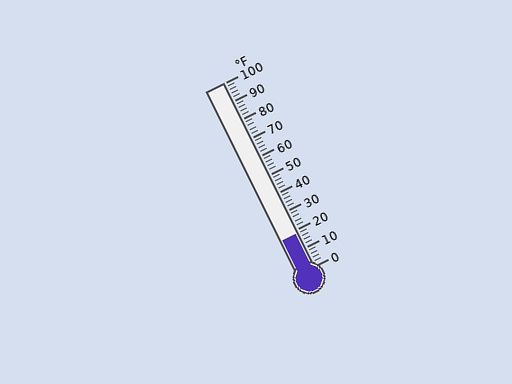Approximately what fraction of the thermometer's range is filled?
The thermometer is filled to approximately 20% of its range.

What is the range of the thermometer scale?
The thermometer scale ranges from 0°F to 100°F.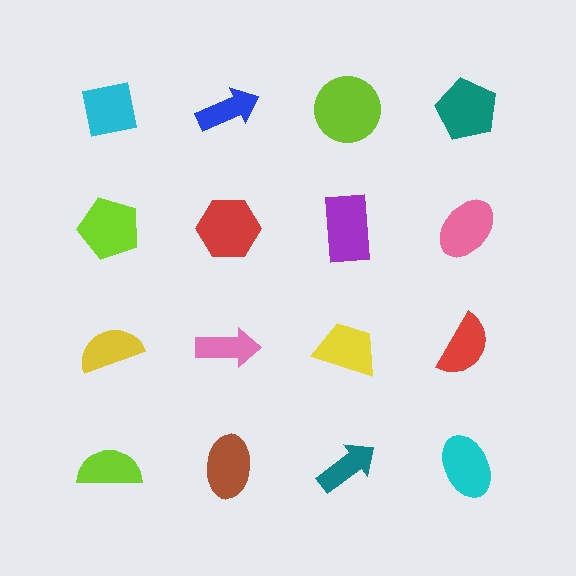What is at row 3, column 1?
A yellow semicircle.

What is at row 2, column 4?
A pink ellipse.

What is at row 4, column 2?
A brown ellipse.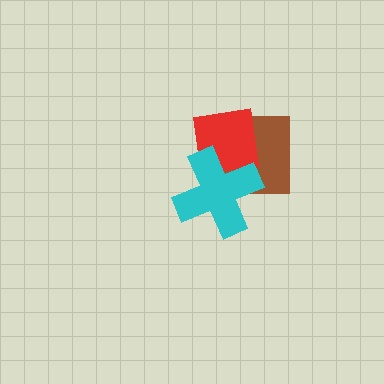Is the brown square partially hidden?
Yes, it is partially covered by another shape.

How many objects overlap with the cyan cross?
2 objects overlap with the cyan cross.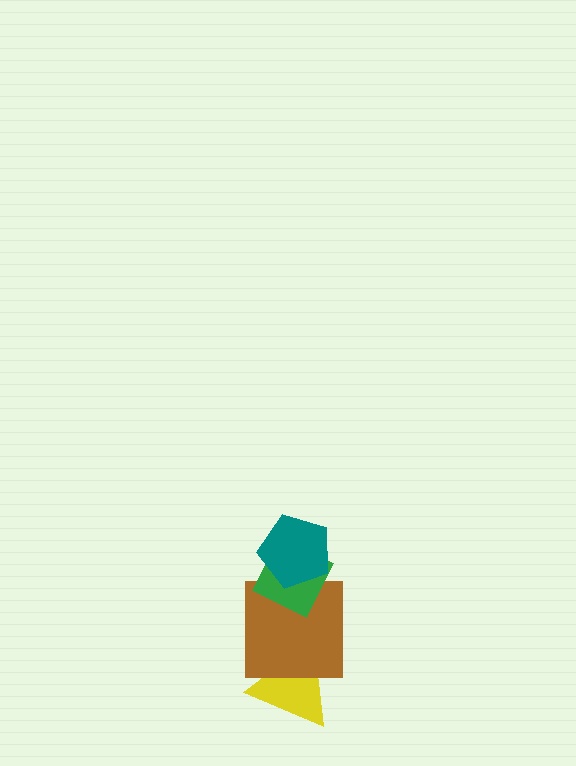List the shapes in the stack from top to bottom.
From top to bottom: the teal pentagon, the green diamond, the brown square, the yellow triangle.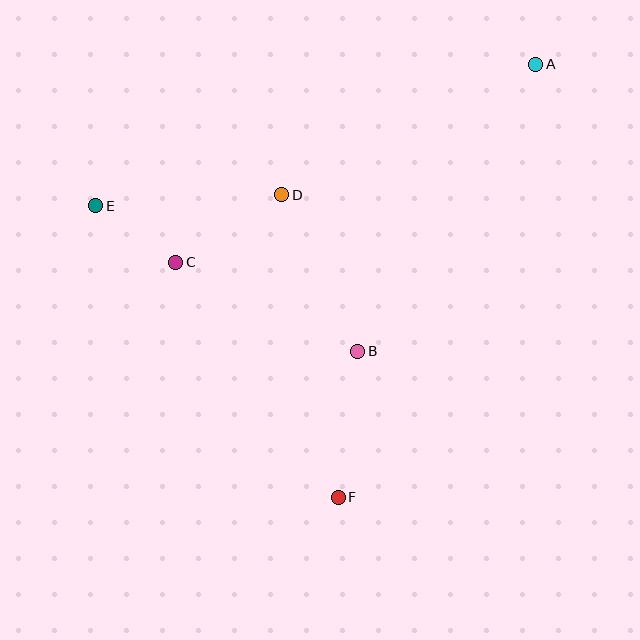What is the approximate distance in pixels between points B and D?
The distance between B and D is approximately 174 pixels.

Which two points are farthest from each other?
Points A and F are farthest from each other.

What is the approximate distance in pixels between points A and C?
The distance between A and C is approximately 411 pixels.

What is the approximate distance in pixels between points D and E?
The distance between D and E is approximately 186 pixels.